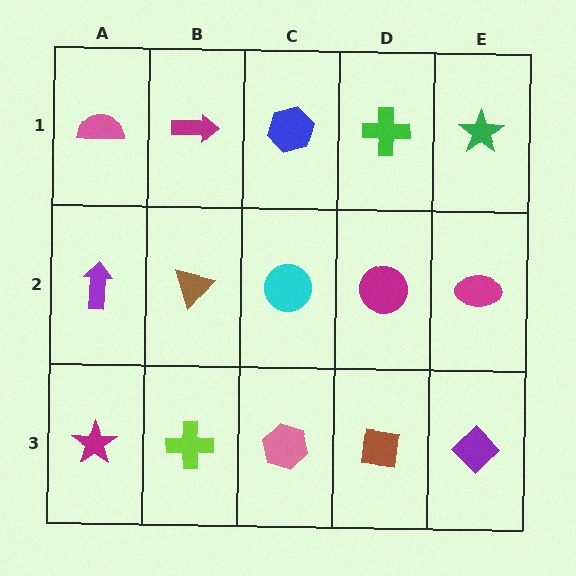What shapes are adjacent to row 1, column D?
A magenta circle (row 2, column D), a blue hexagon (row 1, column C), a green star (row 1, column E).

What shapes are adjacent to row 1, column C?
A cyan circle (row 2, column C), a magenta arrow (row 1, column B), a green cross (row 1, column D).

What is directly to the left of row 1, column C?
A magenta arrow.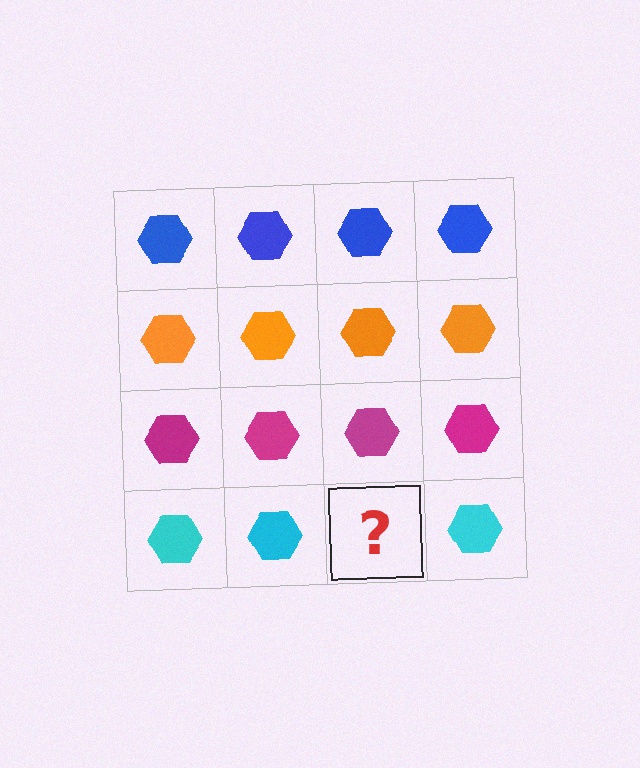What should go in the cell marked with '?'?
The missing cell should contain a cyan hexagon.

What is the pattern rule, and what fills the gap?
The rule is that each row has a consistent color. The gap should be filled with a cyan hexagon.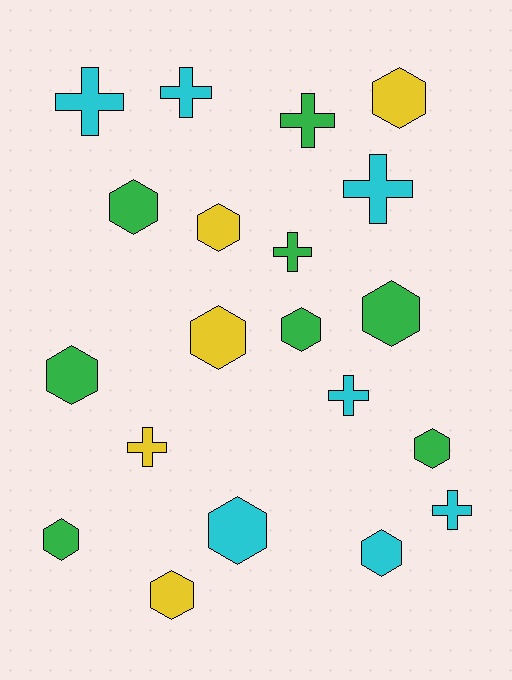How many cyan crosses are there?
There are 5 cyan crosses.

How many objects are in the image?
There are 20 objects.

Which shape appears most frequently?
Hexagon, with 12 objects.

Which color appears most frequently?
Green, with 8 objects.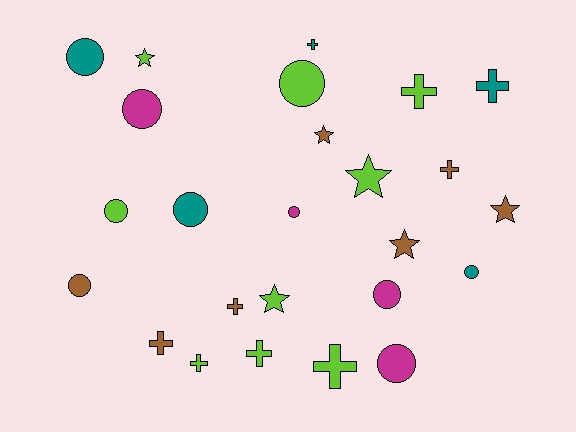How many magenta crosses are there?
There are no magenta crosses.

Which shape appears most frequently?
Circle, with 10 objects.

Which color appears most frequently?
Lime, with 9 objects.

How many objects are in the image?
There are 25 objects.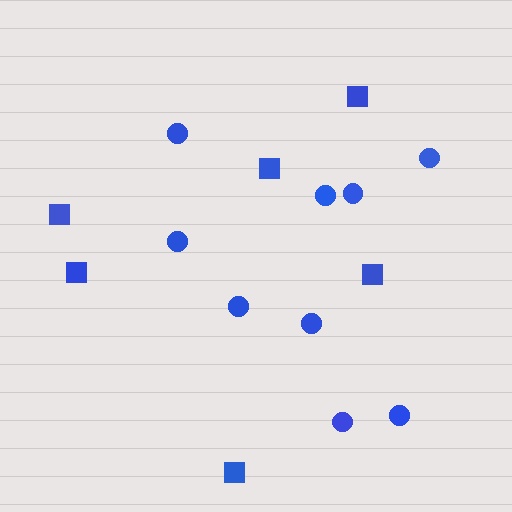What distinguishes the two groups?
There are 2 groups: one group of circles (9) and one group of squares (6).